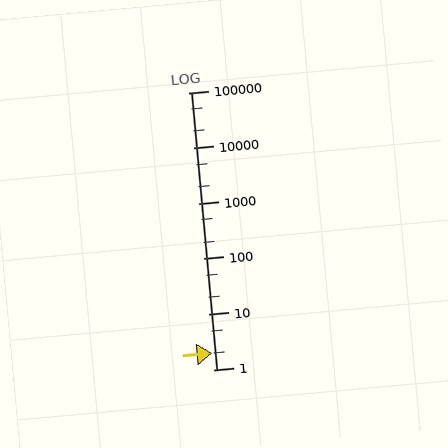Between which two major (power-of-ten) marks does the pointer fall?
The pointer is between 1 and 10.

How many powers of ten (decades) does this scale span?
The scale spans 5 decades, from 1 to 100000.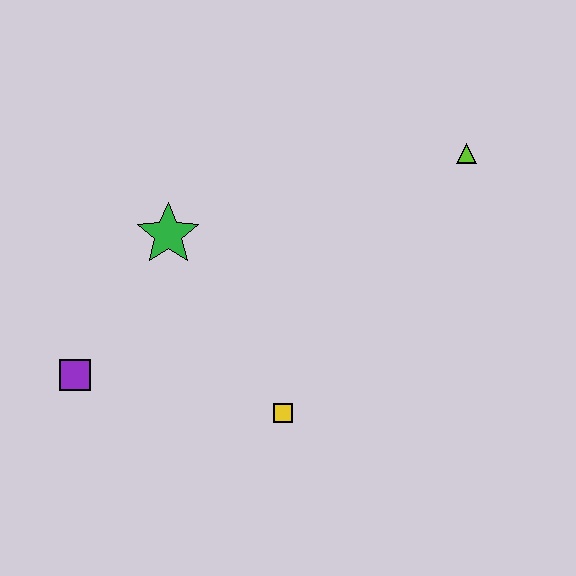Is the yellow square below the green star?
Yes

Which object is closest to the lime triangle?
The green star is closest to the lime triangle.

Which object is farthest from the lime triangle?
The purple square is farthest from the lime triangle.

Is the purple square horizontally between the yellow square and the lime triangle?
No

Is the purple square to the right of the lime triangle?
No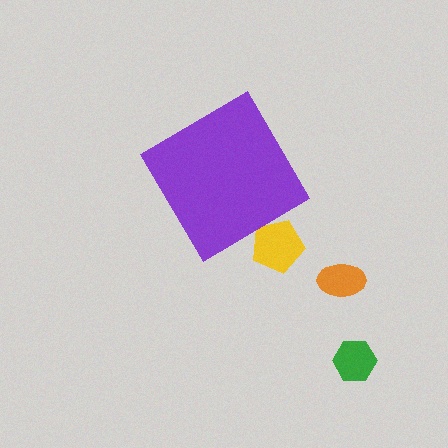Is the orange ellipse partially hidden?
No, the orange ellipse is fully visible.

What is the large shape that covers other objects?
A purple diamond.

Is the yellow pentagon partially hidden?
Yes, the yellow pentagon is partially hidden behind the purple diamond.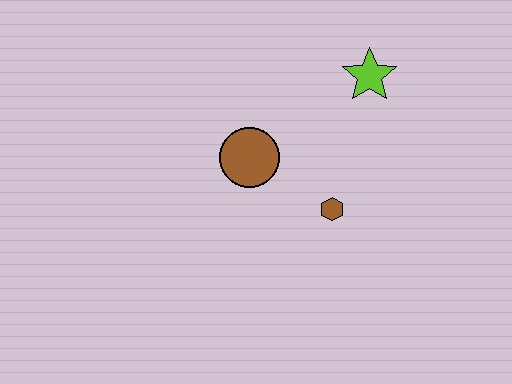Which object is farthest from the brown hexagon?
The lime star is farthest from the brown hexagon.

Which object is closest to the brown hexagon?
The brown circle is closest to the brown hexagon.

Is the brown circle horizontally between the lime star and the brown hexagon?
No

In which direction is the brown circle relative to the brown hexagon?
The brown circle is to the left of the brown hexagon.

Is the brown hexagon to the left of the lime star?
Yes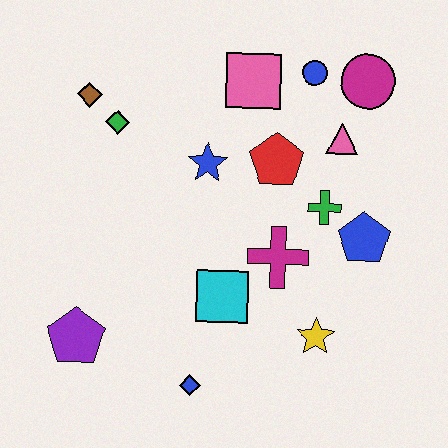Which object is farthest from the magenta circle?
The purple pentagon is farthest from the magenta circle.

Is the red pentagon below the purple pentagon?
No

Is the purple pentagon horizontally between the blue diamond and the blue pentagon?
No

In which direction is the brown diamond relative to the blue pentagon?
The brown diamond is to the left of the blue pentagon.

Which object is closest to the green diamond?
The brown diamond is closest to the green diamond.